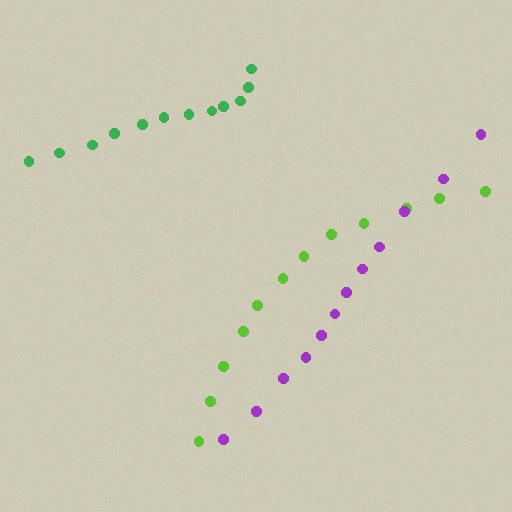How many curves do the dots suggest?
There are 3 distinct paths.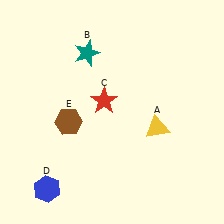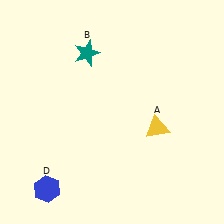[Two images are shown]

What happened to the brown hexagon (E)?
The brown hexagon (E) was removed in Image 2. It was in the bottom-left area of Image 1.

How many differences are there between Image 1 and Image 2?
There are 2 differences between the two images.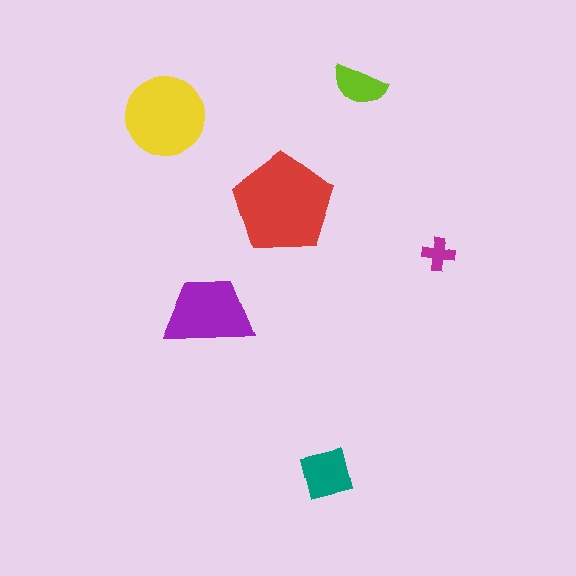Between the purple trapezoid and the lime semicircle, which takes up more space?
The purple trapezoid.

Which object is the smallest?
The magenta cross.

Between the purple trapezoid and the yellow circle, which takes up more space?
The yellow circle.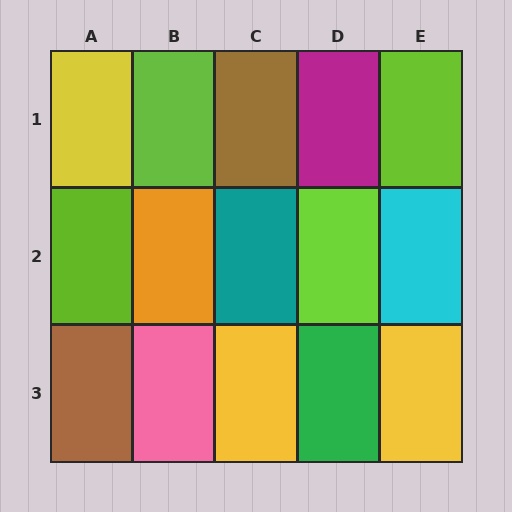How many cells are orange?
1 cell is orange.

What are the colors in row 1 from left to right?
Yellow, lime, brown, magenta, lime.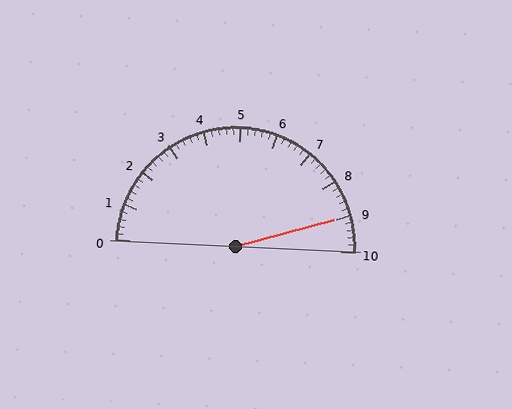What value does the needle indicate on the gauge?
The needle indicates approximately 9.0.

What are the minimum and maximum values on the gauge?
The gauge ranges from 0 to 10.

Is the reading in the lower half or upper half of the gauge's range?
The reading is in the upper half of the range (0 to 10).